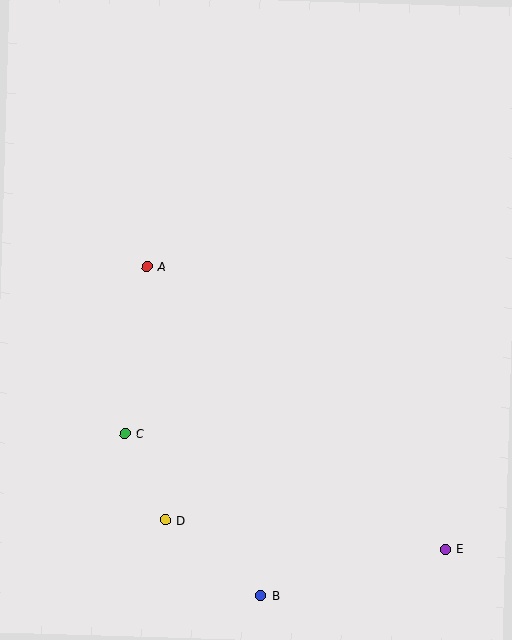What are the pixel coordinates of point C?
Point C is at (125, 433).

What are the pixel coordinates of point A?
Point A is at (147, 266).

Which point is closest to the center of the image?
Point A at (147, 266) is closest to the center.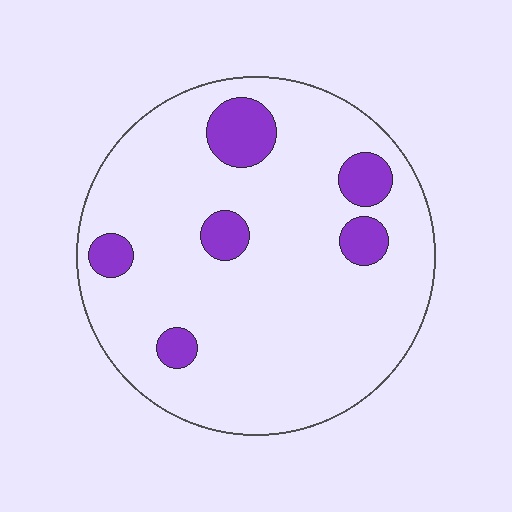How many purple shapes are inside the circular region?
6.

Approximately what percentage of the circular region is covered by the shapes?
Approximately 15%.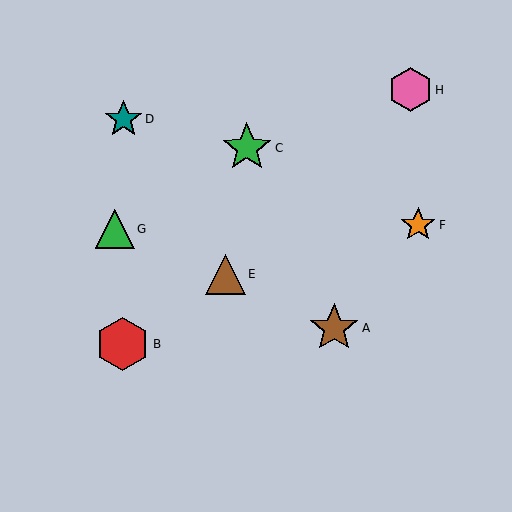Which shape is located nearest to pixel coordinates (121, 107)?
The teal star (labeled D) at (124, 119) is nearest to that location.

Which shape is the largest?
The red hexagon (labeled B) is the largest.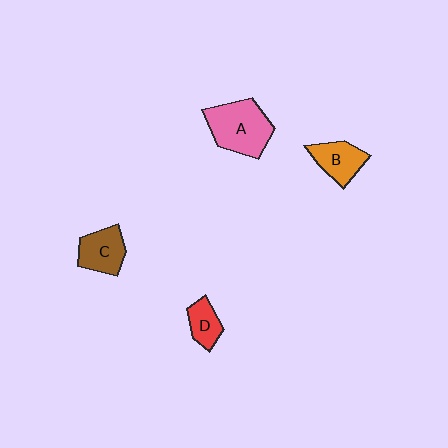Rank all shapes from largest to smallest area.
From largest to smallest: A (pink), C (brown), B (orange), D (red).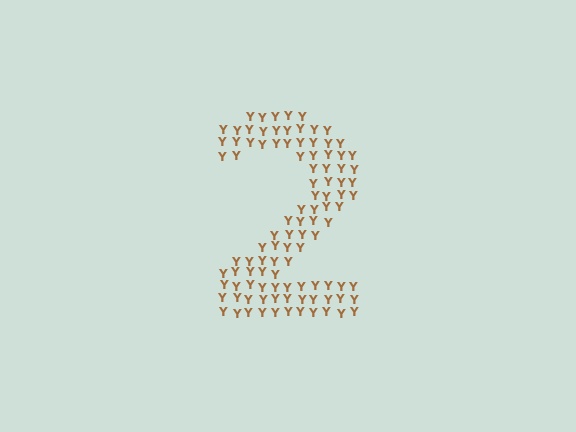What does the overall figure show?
The overall figure shows the digit 2.